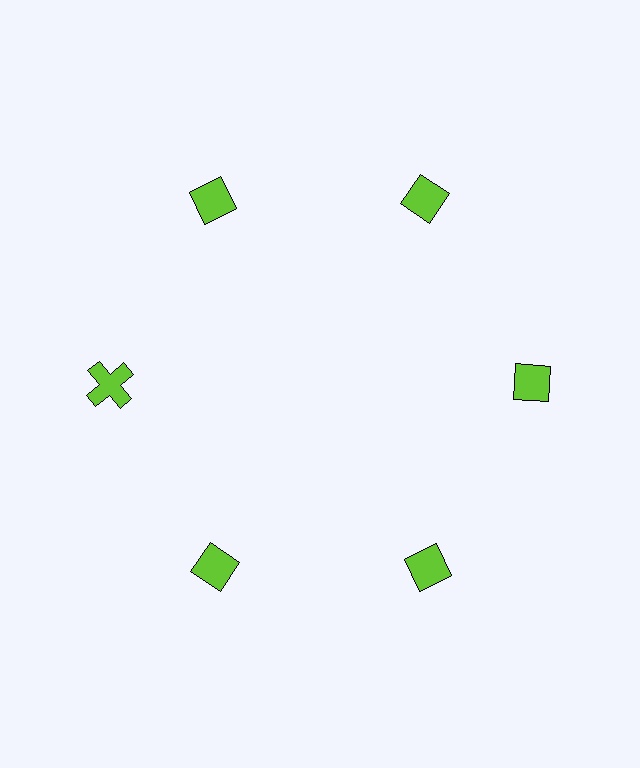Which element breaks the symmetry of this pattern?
The lime cross at roughly the 9 o'clock position breaks the symmetry. All other shapes are lime diamonds.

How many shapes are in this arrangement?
There are 6 shapes arranged in a ring pattern.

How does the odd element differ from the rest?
It has a different shape: cross instead of diamond.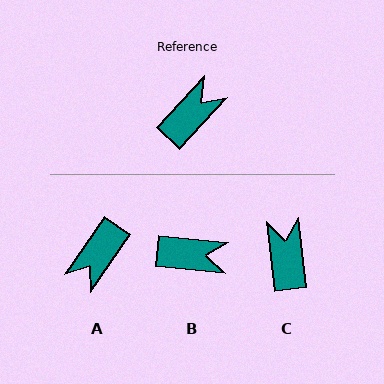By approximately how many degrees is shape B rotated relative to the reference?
Approximately 52 degrees clockwise.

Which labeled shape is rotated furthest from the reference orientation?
A, about 171 degrees away.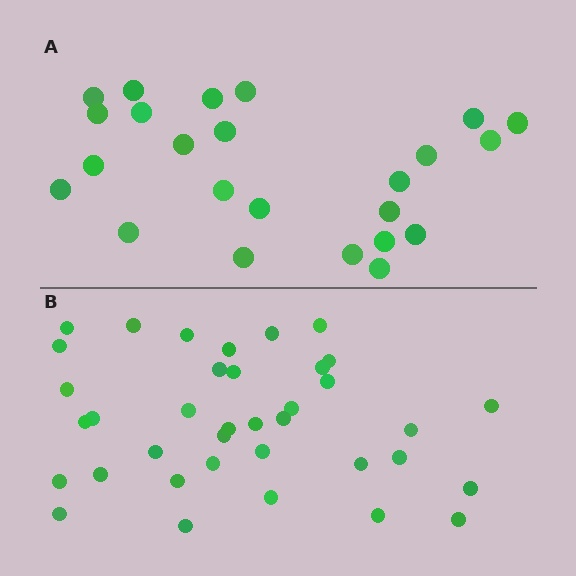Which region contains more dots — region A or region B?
Region B (the bottom region) has more dots.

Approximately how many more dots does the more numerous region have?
Region B has approximately 15 more dots than region A.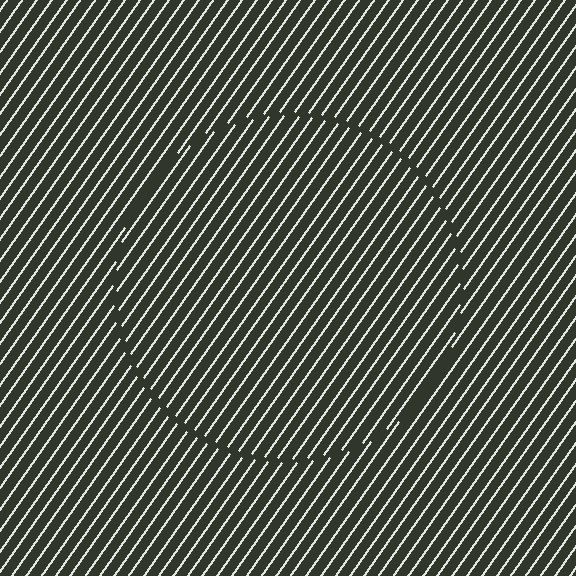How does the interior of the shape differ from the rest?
The interior of the shape contains the same grating, shifted by half a period — the contour is defined by the phase discontinuity where line-ends from the inner and outer gratings abut.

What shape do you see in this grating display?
An illusory circle. The interior of the shape contains the same grating, shifted by half a period — the contour is defined by the phase discontinuity where line-ends from the inner and outer gratings abut.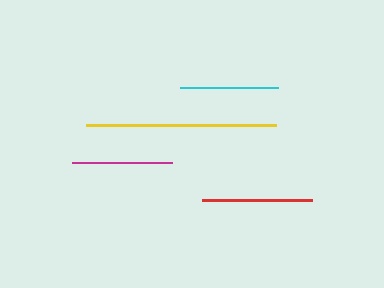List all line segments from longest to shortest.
From longest to shortest: yellow, red, magenta, cyan.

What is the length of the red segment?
The red segment is approximately 110 pixels long.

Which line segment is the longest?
The yellow line is the longest at approximately 191 pixels.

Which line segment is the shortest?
The cyan line is the shortest at approximately 98 pixels.